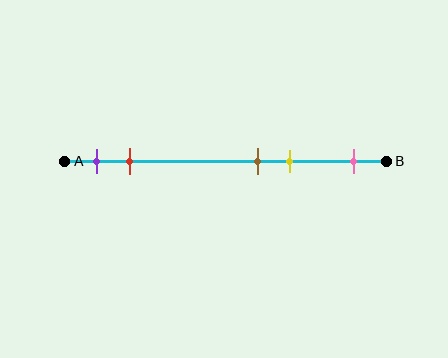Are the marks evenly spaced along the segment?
No, the marks are not evenly spaced.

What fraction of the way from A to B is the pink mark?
The pink mark is approximately 90% (0.9) of the way from A to B.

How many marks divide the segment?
There are 5 marks dividing the segment.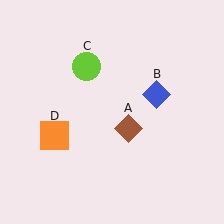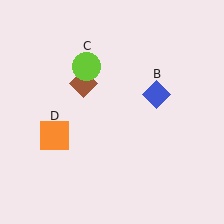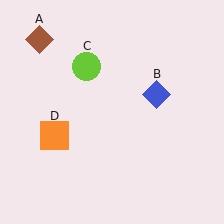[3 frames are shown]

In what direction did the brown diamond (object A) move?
The brown diamond (object A) moved up and to the left.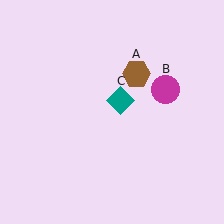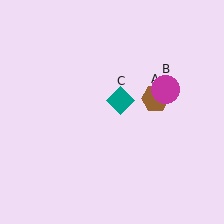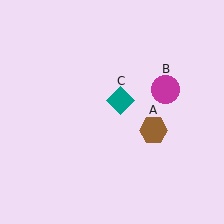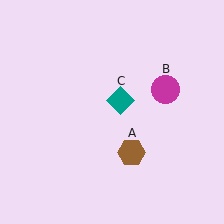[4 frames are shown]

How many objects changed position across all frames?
1 object changed position: brown hexagon (object A).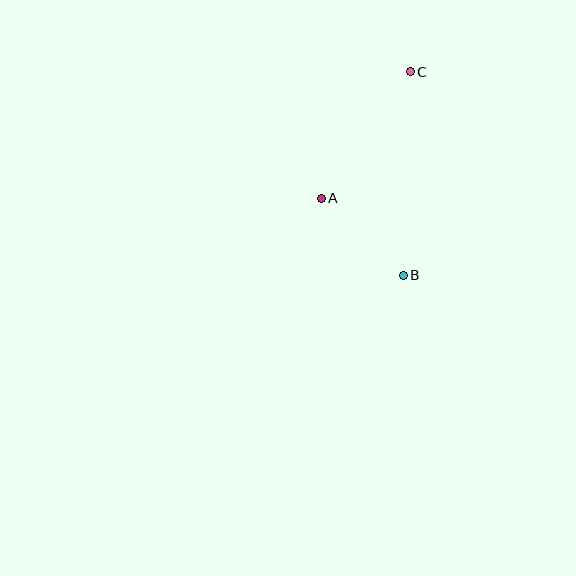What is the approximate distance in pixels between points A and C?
The distance between A and C is approximately 155 pixels.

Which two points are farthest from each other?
Points B and C are farthest from each other.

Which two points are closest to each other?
Points A and B are closest to each other.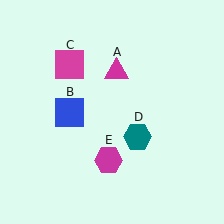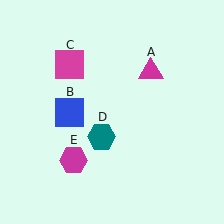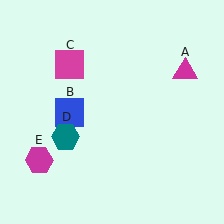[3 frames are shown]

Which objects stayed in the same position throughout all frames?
Blue square (object B) and magenta square (object C) remained stationary.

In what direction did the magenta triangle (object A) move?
The magenta triangle (object A) moved right.